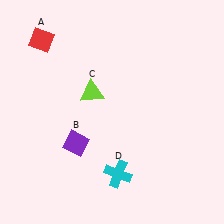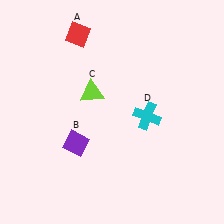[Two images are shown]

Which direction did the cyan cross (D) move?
The cyan cross (D) moved up.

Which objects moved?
The objects that moved are: the red diamond (A), the cyan cross (D).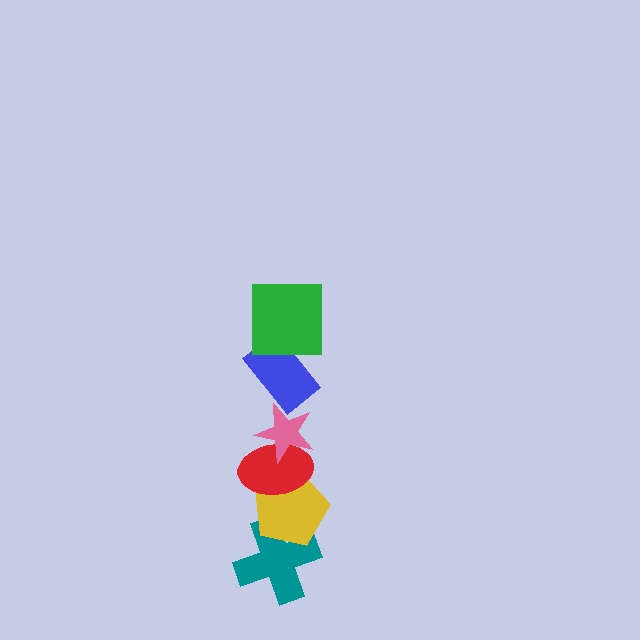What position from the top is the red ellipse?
The red ellipse is 4th from the top.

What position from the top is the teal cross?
The teal cross is 6th from the top.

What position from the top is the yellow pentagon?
The yellow pentagon is 5th from the top.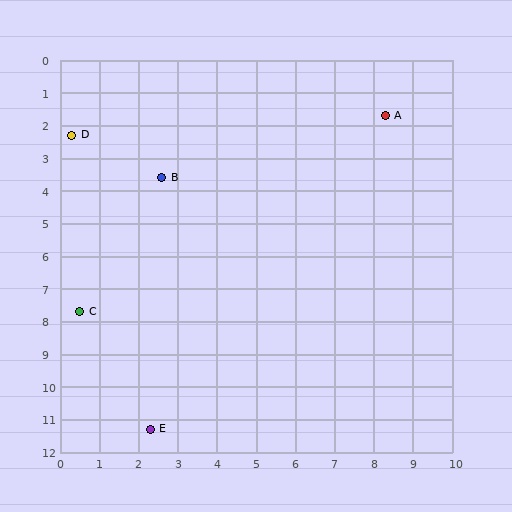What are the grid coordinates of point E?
Point E is at approximately (2.3, 11.3).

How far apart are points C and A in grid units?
Points C and A are about 9.8 grid units apart.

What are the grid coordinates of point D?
Point D is at approximately (0.3, 2.3).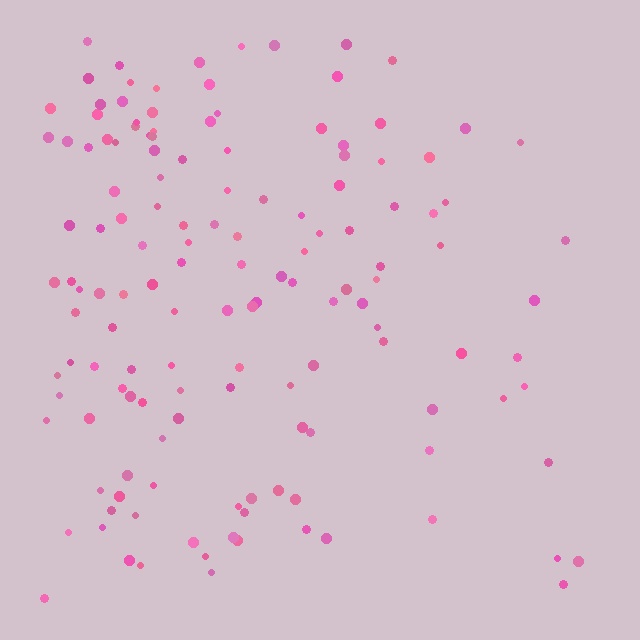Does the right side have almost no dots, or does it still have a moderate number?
Still a moderate number, just noticeably fewer than the left.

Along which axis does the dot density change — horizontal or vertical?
Horizontal.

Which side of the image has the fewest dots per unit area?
The right.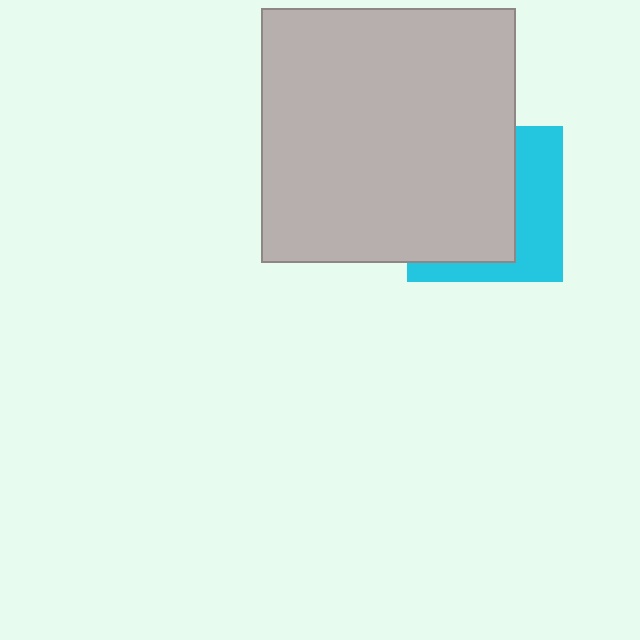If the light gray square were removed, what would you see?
You would see the complete cyan square.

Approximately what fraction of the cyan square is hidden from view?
Roughly 61% of the cyan square is hidden behind the light gray square.